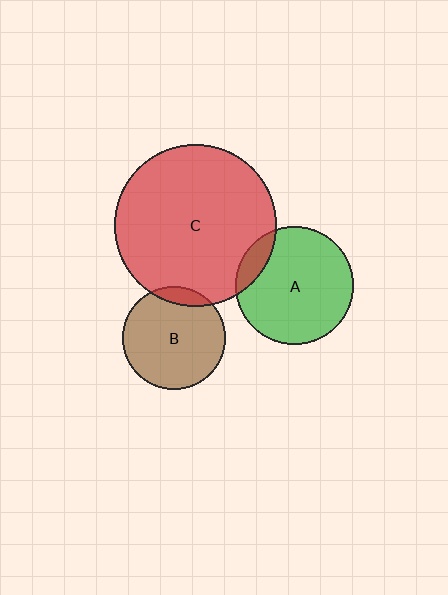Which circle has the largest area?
Circle C (red).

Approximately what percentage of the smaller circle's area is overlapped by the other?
Approximately 10%.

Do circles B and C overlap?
Yes.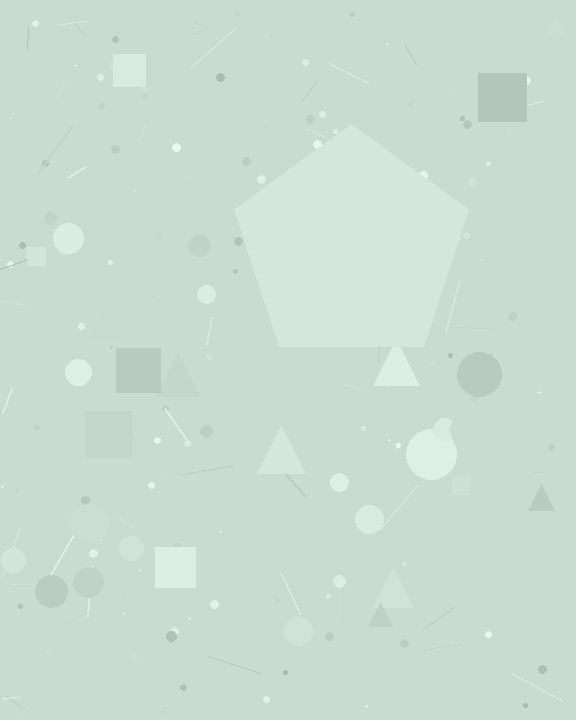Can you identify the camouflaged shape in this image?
The camouflaged shape is a pentagon.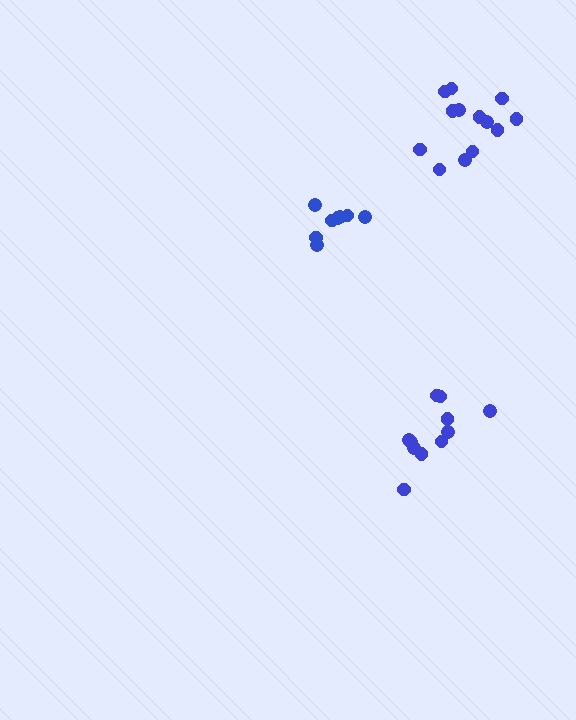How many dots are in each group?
Group 1: 11 dots, Group 2: 8 dots, Group 3: 13 dots (32 total).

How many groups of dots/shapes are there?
There are 3 groups.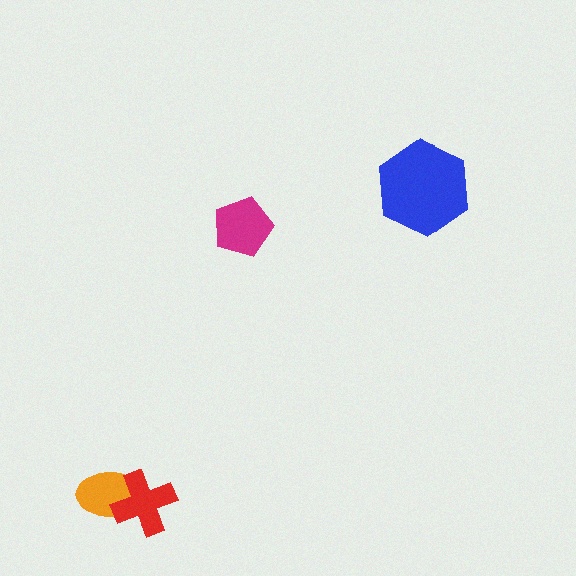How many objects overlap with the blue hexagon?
0 objects overlap with the blue hexagon.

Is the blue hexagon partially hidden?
No, no other shape covers it.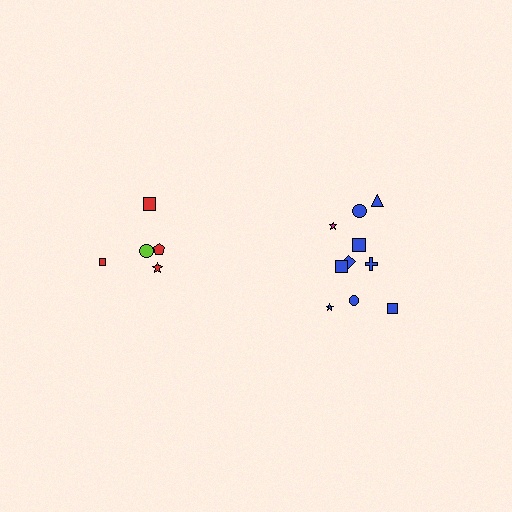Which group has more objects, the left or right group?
The right group.